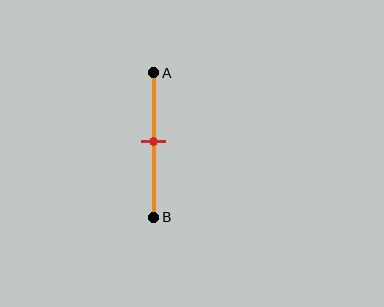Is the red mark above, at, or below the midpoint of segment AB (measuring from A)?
The red mark is approximately at the midpoint of segment AB.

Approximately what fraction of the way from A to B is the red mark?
The red mark is approximately 45% of the way from A to B.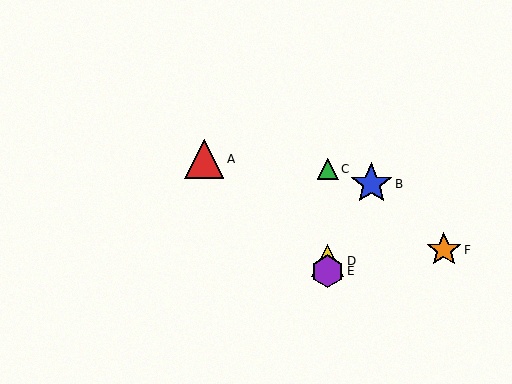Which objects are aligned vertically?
Objects C, D, E are aligned vertically.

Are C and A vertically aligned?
No, C is at x≈328 and A is at x≈204.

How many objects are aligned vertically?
3 objects (C, D, E) are aligned vertically.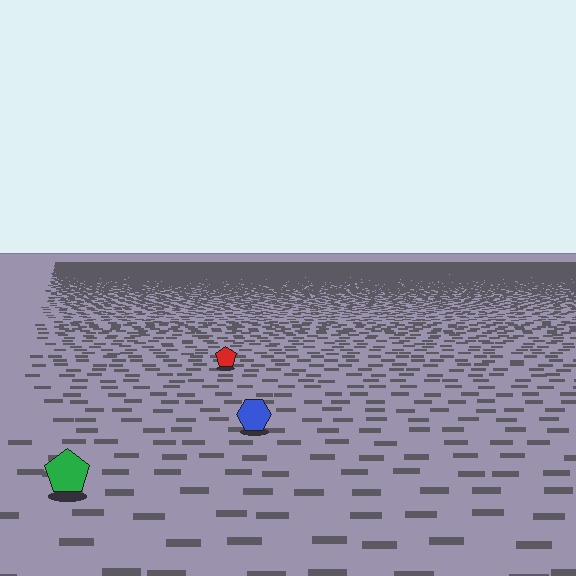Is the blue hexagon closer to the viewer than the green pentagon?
No. The green pentagon is closer — you can tell from the texture gradient: the ground texture is coarser near it.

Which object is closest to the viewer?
The green pentagon is closest. The texture marks near it are larger and more spread out.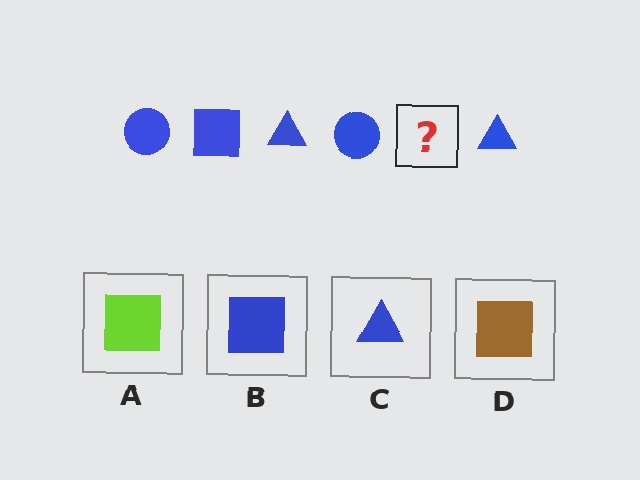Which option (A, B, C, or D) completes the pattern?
B.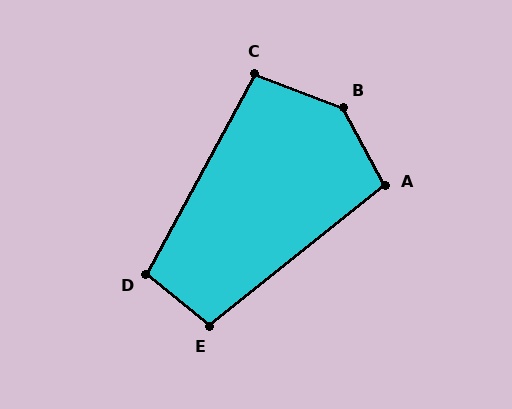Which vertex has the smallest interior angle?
C, at approximately 98 degrees.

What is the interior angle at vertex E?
Approximately 102 degrees (obtuse).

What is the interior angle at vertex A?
Approximately 100 degrees (obtuse).